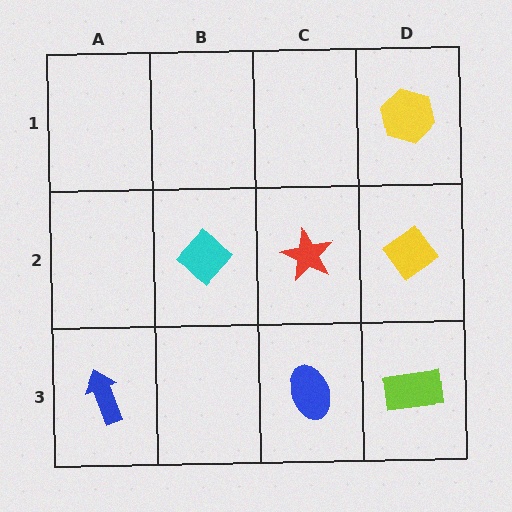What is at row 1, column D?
A yellow hexagon.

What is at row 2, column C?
A red star.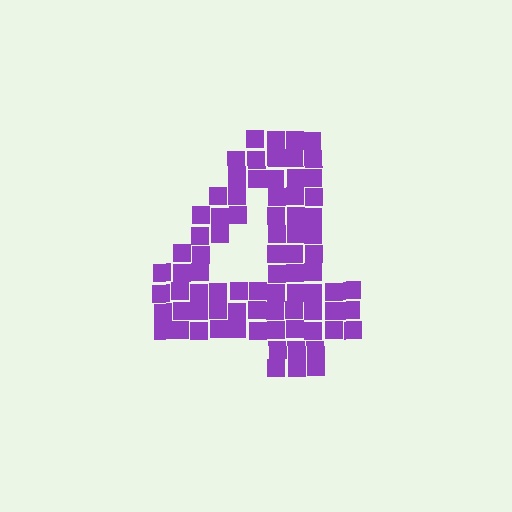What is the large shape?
The large shape is the digit 4.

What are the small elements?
The small elements are squares.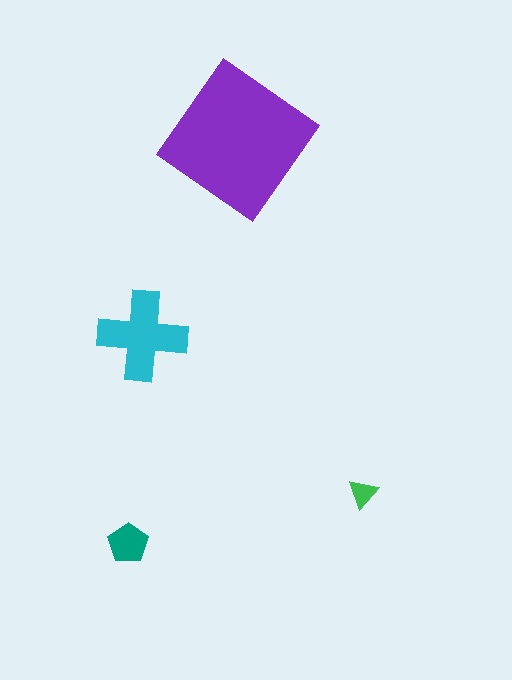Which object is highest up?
The purple diamond is topmost.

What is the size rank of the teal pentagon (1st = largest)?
3rd.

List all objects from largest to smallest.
The purple diamond, the cyan cross, the teal pentagon, the green triangle.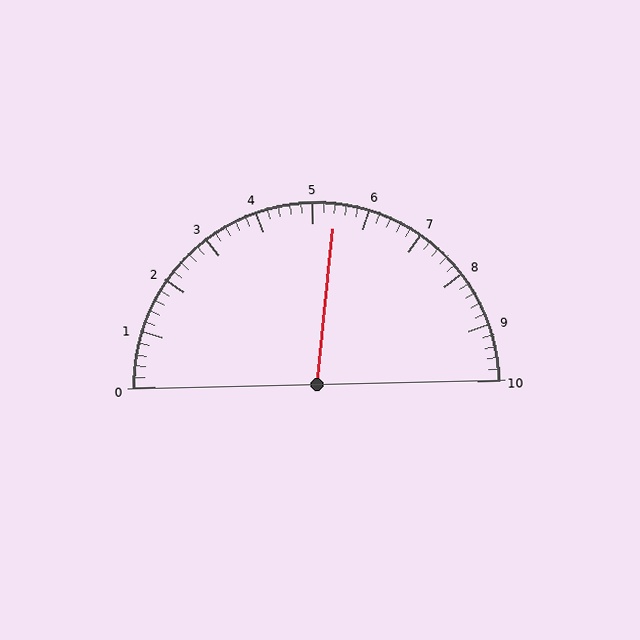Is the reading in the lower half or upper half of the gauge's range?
The reading is in the upper half of the range (0 to 10).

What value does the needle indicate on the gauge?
The needle indicates approximately 5.4.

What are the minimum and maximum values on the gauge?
The gauge ranges from 0 to 10.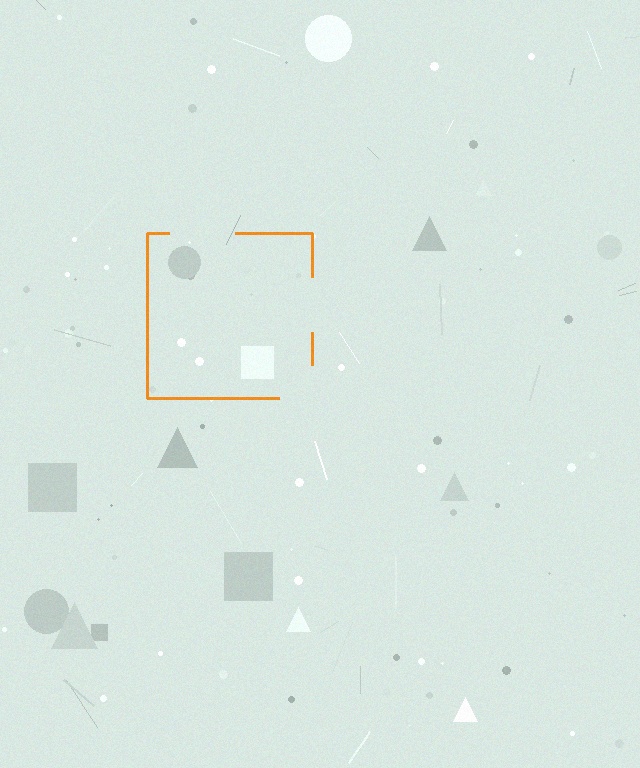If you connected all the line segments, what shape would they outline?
They would outline a square.